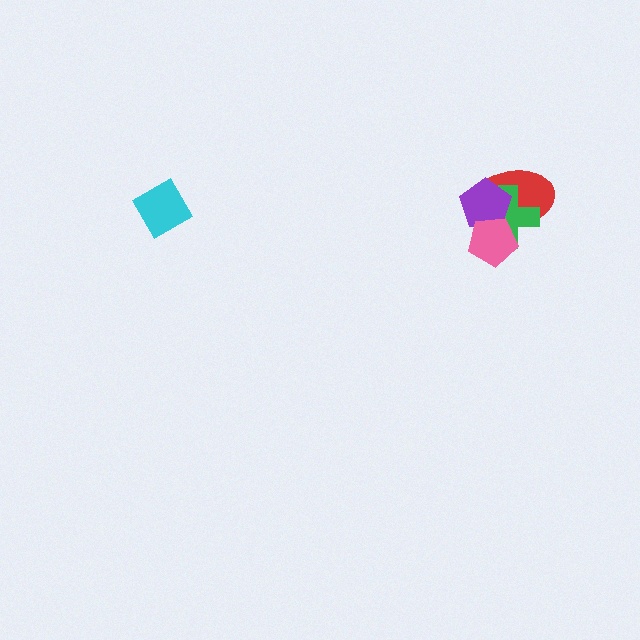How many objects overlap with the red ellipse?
3 objects overlap with the red ellipse.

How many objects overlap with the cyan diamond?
0 objects overlap with the cyan diamond.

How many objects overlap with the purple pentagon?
3 objects overlap with the purple pentagon.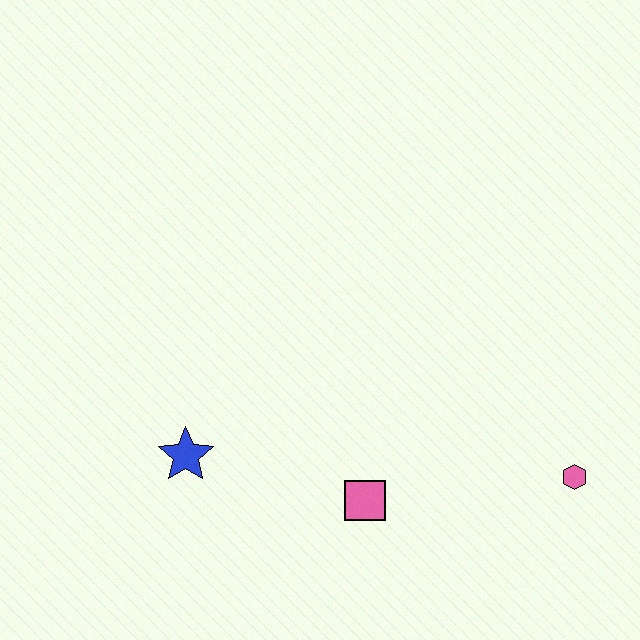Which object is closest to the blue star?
The pink square is closest to the blue star.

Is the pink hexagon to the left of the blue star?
No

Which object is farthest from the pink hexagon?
The blue star is farthest from the pink hexagon.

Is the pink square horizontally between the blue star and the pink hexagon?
Yes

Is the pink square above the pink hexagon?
No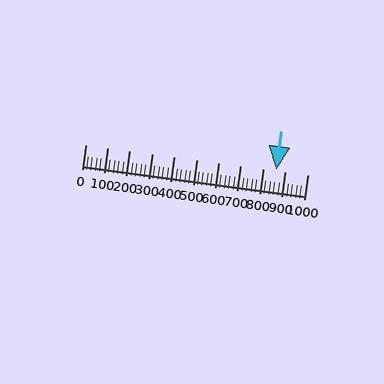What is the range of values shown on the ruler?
The ruler shows values from 0 to 1000.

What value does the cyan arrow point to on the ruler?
The cyan arrow points to approximately 860.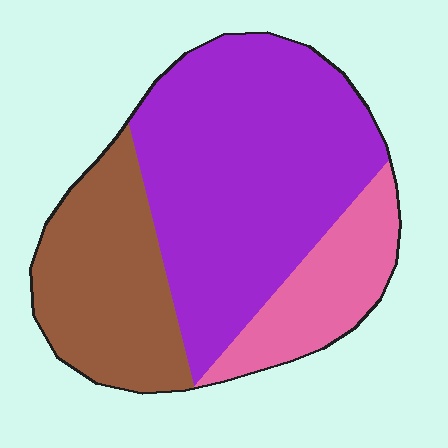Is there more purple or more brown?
Purple.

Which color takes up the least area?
Pink, at roughly 15%.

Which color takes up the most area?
Purple, at roughly 55%.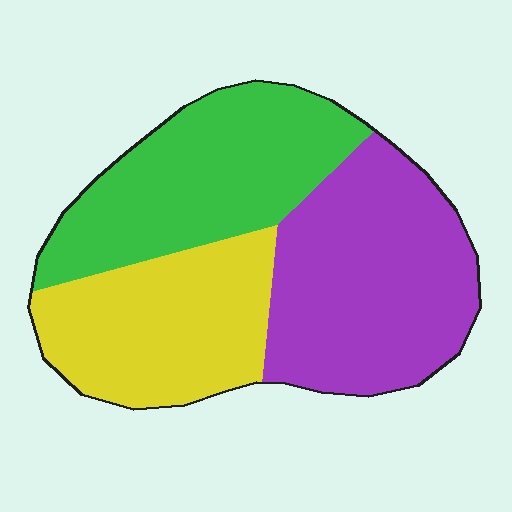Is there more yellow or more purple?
Purple.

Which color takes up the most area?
Purple, at roughly 40%.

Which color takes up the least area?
Yellow, at roughly 30%.